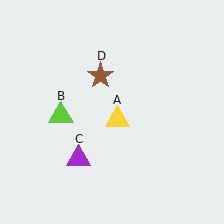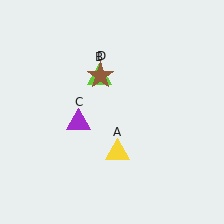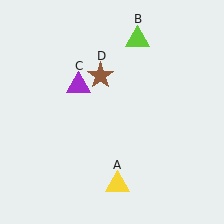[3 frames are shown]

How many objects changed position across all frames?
3 objects changed position: yellow triangle (object A), lime triangle (object B), purple triangle (object C).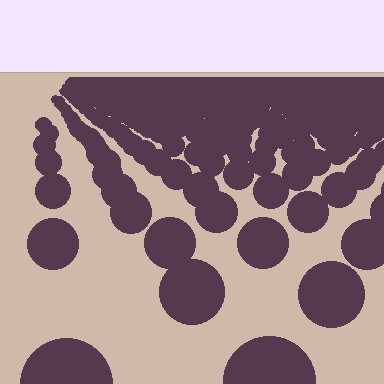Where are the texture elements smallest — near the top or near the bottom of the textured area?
Near the top.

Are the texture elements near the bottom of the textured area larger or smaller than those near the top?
Larger. Near the bottom, elements are closer to the viewer and appear at a bigger on-screen size.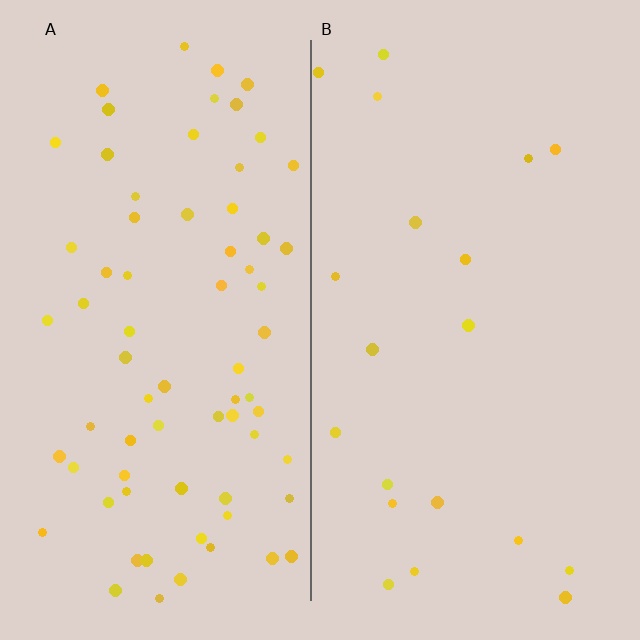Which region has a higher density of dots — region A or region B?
A (the left).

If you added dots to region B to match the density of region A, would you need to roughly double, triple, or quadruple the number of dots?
Approximately quadruple.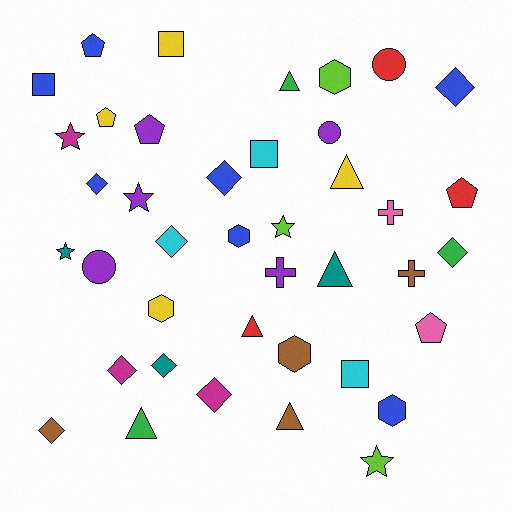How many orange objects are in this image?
There are no orange objects.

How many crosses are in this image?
There are 3 crosses.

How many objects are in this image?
There are 40 objects.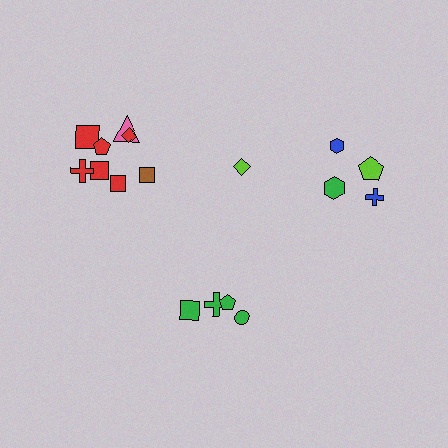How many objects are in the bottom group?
There are 4 objects.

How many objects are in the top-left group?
There are 8 objects.